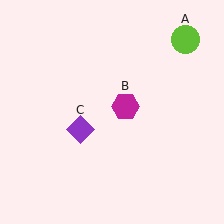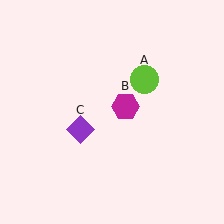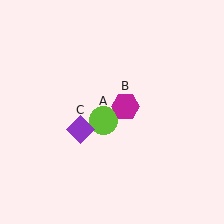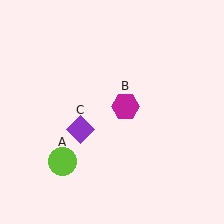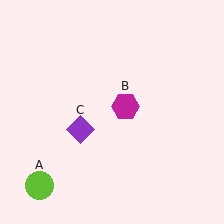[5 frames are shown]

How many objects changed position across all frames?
1 object changed position: lime circle (object A).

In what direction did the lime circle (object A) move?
The lime circle (object A) moved down and to the left.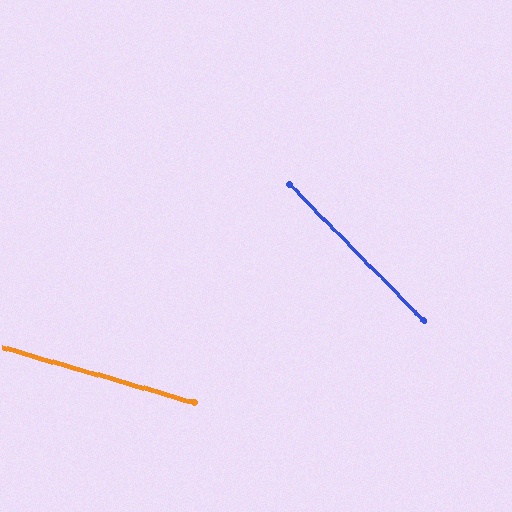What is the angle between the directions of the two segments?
Approximately 30 degrees.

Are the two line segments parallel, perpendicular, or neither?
Neither parallel nor perpendicular — they differ by about 30°.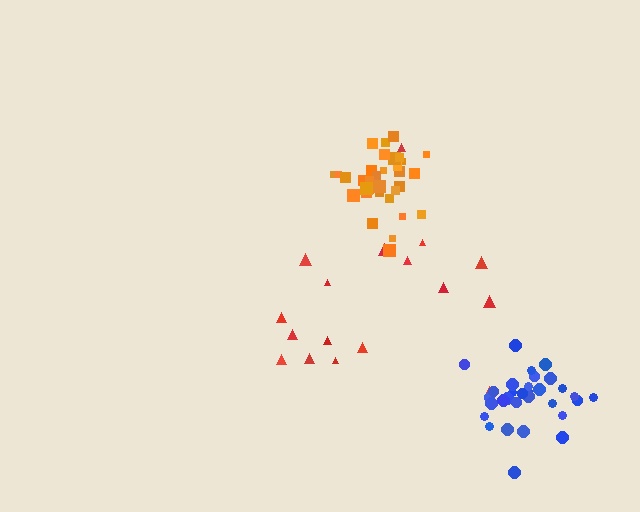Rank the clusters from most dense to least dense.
orange, blue, red.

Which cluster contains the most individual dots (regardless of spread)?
Orange (33).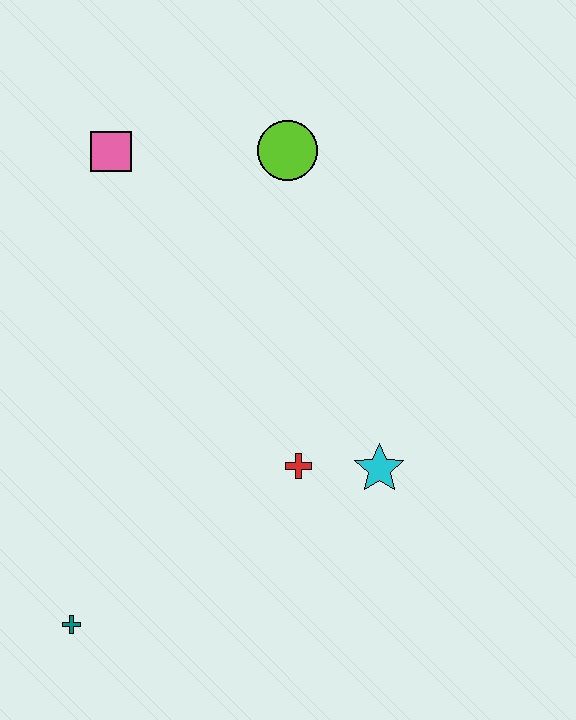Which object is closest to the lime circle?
The pink square is closest to the lime circle.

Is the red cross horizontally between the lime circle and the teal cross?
No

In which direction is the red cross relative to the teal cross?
The red cross is to the right of the teal cross.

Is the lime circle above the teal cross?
Yes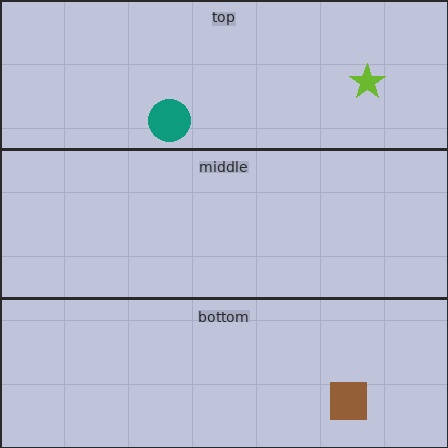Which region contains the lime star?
The top region.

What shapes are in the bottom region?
The brown square.